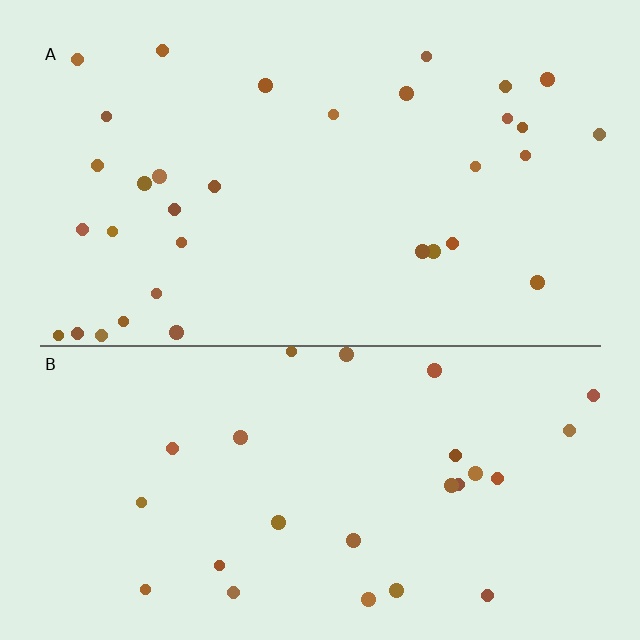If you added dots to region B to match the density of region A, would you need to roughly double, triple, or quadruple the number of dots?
Approximately double.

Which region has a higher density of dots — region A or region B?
A (the top).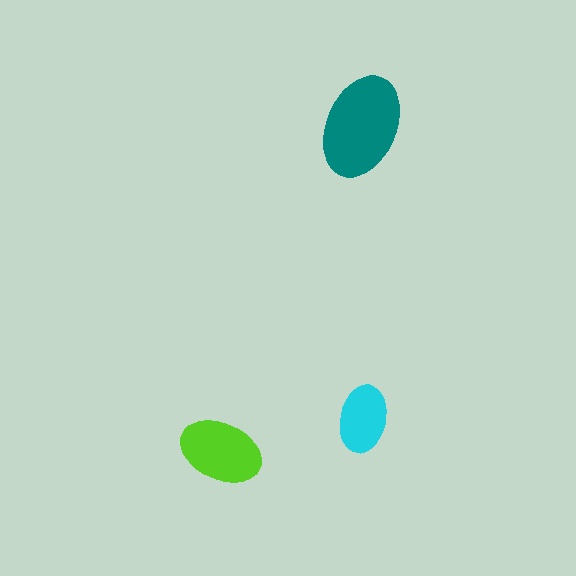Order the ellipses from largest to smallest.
the teal one, the lime one, the cyan one.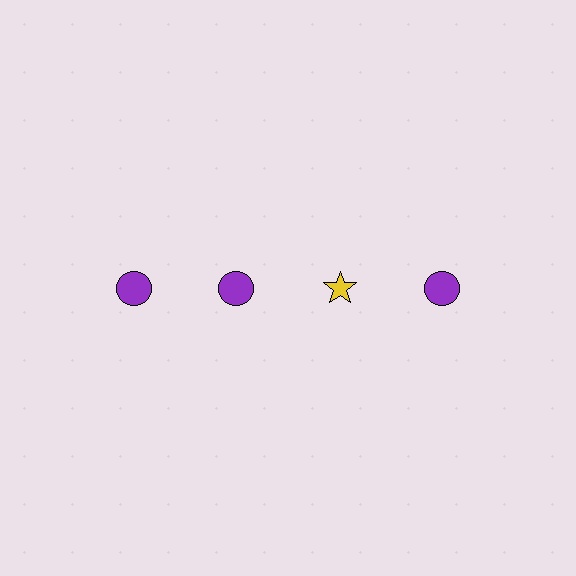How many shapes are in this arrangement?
There are 4 shapes arranged in a grid pattern.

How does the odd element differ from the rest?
It differs in both color (yellow instead of purple) and shape (star instead of circle).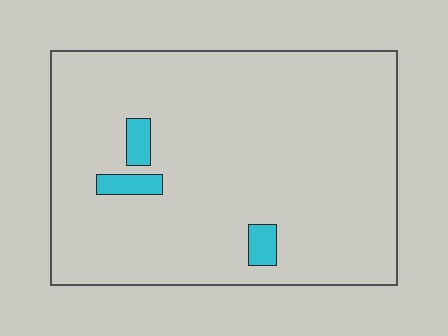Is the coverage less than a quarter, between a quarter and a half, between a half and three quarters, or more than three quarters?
Less than a quarter.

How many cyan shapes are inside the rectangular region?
3.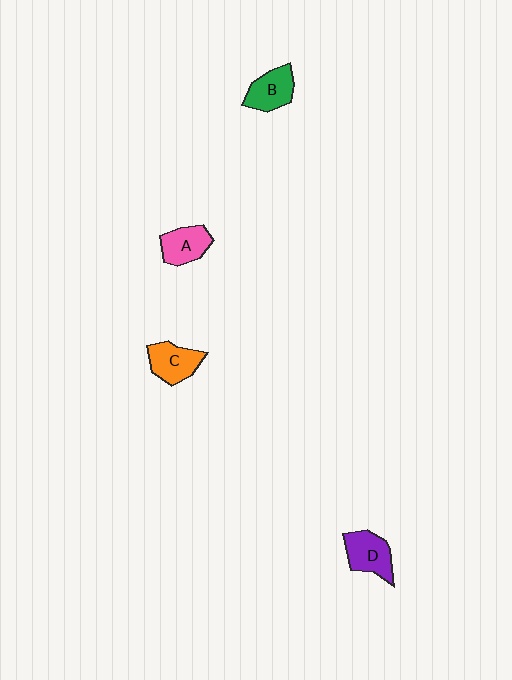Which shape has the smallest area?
Shape A (pink).